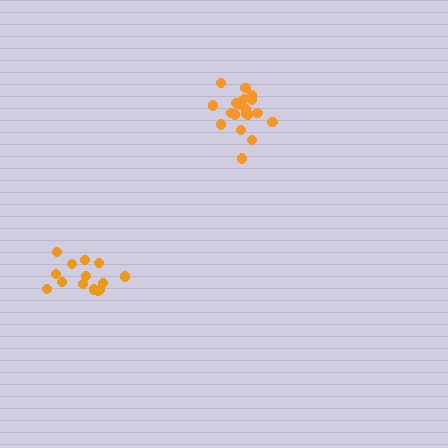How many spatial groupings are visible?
There are 2 spatial groupings.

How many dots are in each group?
Group 1: 19 dots, Group 2: 14 dots (33 total).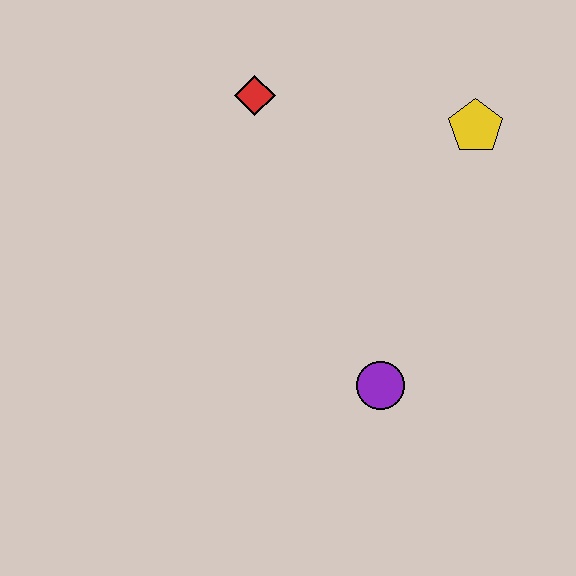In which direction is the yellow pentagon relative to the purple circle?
The yellow pentagon is above the purple circle.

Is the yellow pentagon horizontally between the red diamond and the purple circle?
No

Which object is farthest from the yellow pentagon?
The purple circle is farthest from the yellow pentagon.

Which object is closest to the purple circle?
The yellow pentagon is closest to the purple circle.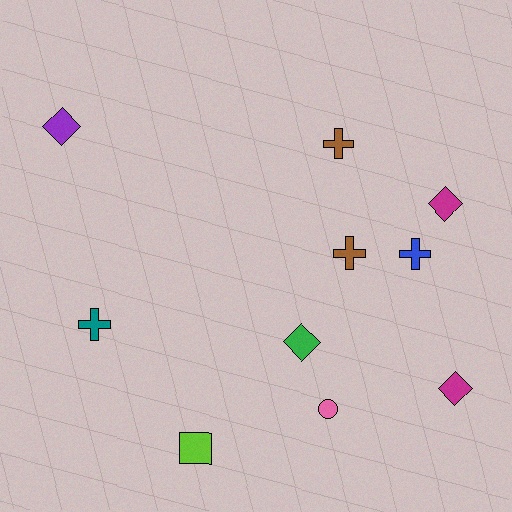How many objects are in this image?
There are 10 objects.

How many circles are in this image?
There is 1 circle.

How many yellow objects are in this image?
There are no yellow objects.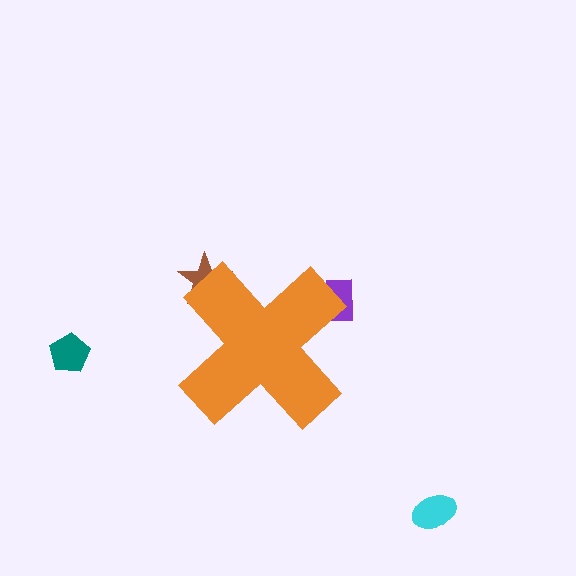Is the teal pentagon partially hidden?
No, the teal pentagon is fully visible.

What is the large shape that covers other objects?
An orange cross.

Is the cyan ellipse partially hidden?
No, the cyan ellipse is fully visible.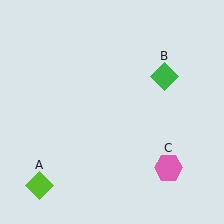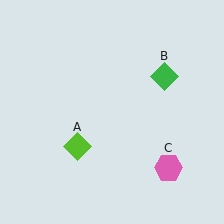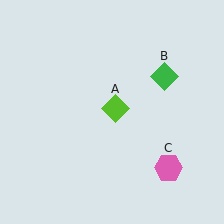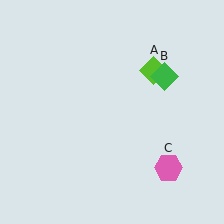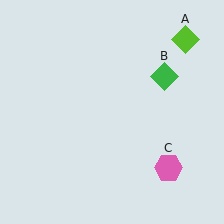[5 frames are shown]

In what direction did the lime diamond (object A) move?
The lime diamond (object A) moved up and to the right.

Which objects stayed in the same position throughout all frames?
Green diamond (object B) and pink hexagon (object C) remained stationary.